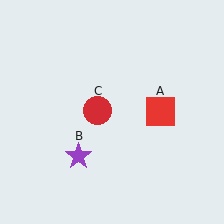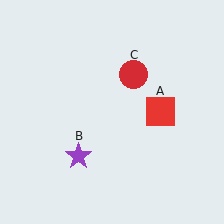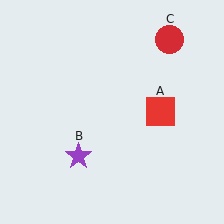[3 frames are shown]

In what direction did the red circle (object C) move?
The red circle (object C) moved up and to the right.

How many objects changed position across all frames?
1 object changed position: red circle (object C).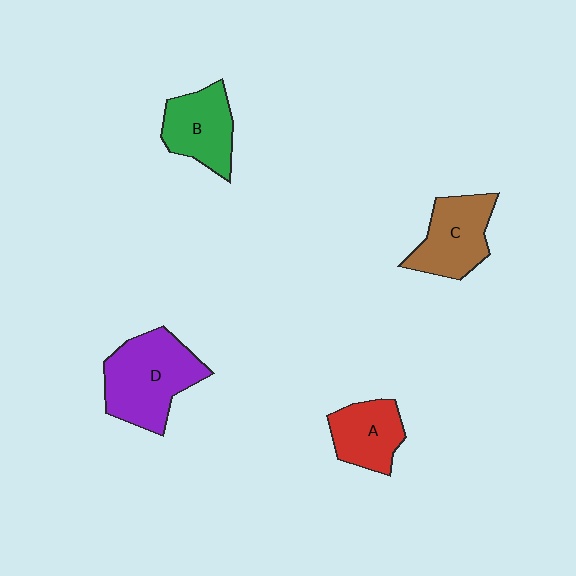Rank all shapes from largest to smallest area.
From largest to smallest: D (purple), C (brown), B (green), A (red).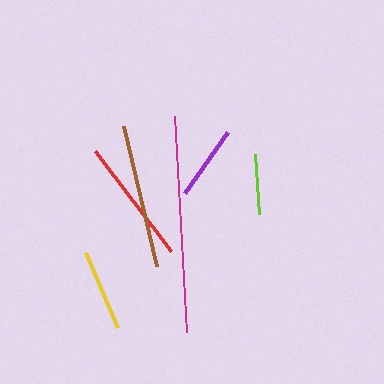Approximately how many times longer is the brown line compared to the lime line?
The brown line is approximately 2.4 times the length of the lime line.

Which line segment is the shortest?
The lime line is the shortest at approximately 60 pixels.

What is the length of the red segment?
The red segment is approximately 126 pixels long.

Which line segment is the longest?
The magenta line is the longest at approximately 217 pixels.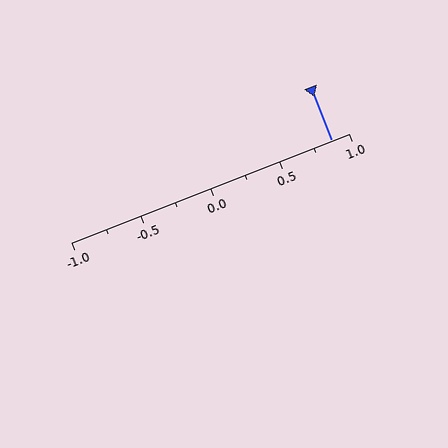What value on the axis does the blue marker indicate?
The marker indicates approximately 0.88.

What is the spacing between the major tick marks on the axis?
The major ticks are spaced 0.5 apart.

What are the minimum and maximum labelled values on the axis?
The axis runs from -1.0 to 1.0.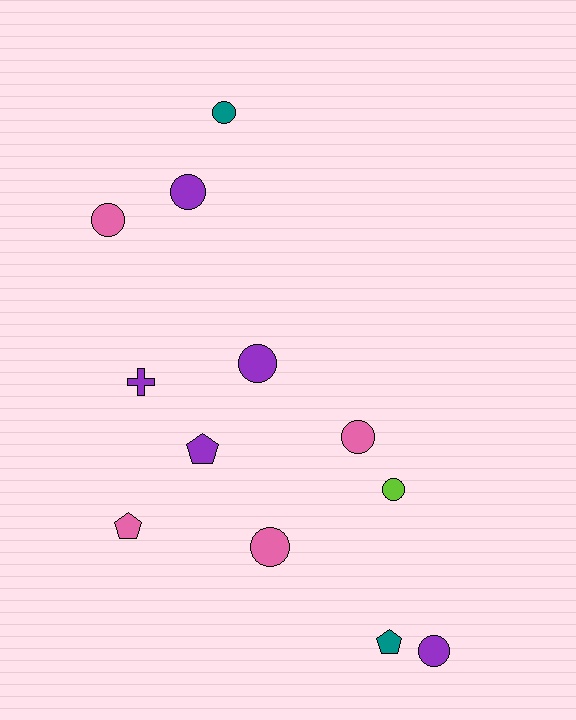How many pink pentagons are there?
There is 1 pink pentagon.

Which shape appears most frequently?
Circle, with 8 objects.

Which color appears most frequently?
Purple, with 5 objects.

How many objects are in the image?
There are 12 objects.